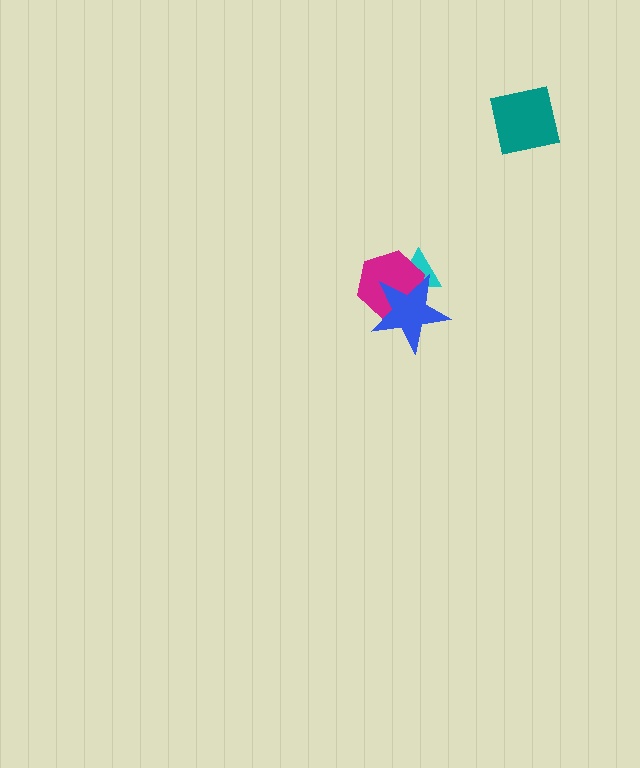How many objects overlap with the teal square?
0 objects overlap with the teal square.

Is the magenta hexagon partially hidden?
Yes, it is partially covered by another shape.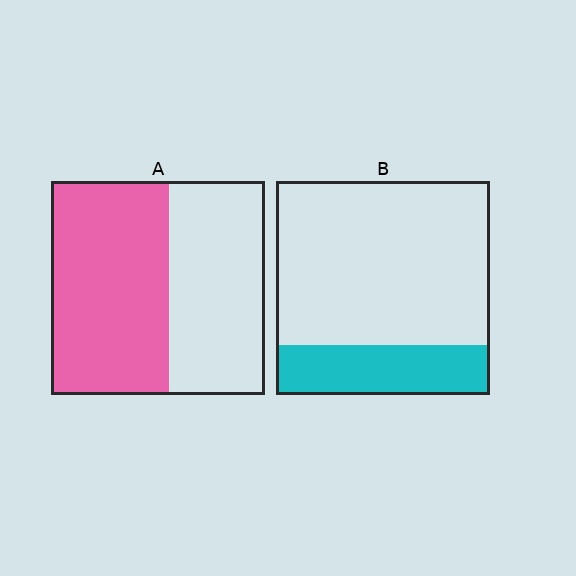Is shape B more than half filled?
No.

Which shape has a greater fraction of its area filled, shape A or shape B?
Shape A.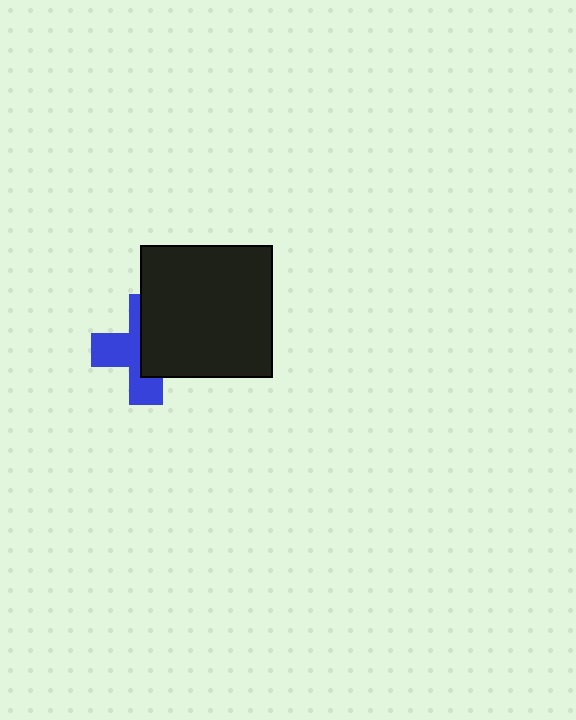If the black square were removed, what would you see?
You would see the complete blue cross.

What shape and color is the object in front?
The object in front is a black square.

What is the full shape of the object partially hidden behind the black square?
The partially hidden object is a blue cross.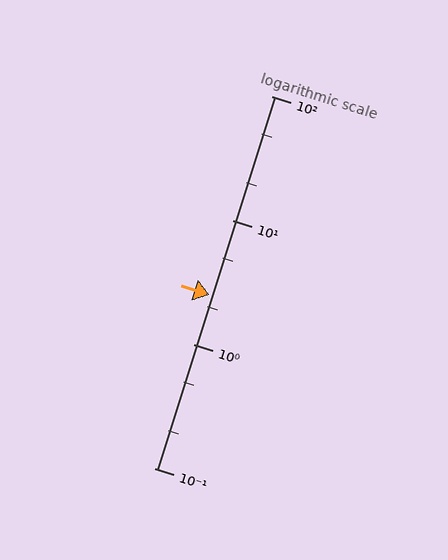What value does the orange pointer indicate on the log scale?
The pointer indicates approximately 2.5.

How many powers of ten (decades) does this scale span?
The scale spans 3 decades, from 0.1 to 100.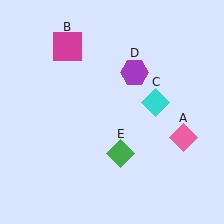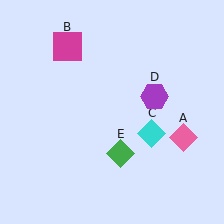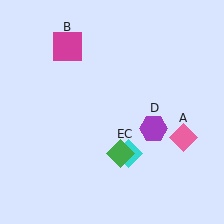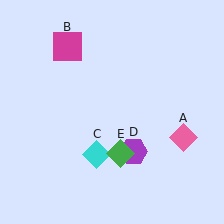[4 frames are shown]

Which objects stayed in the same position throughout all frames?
Pink diamond (object A) and magenta square (object B) and green diamond (object E) remained stationary.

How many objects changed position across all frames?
2 objects changed position: cyan diamond (object C), purple hexagon (object D).